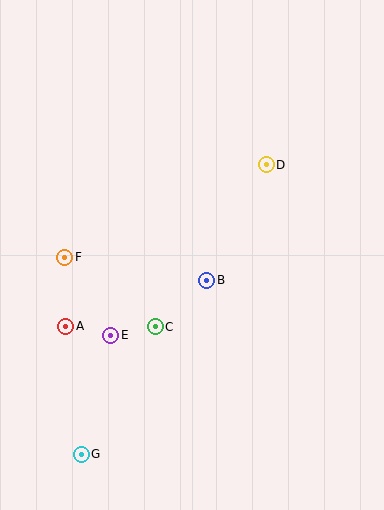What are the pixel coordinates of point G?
Point G is at (81, 454).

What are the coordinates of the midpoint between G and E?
The midpoint between G and E is at (96, 395).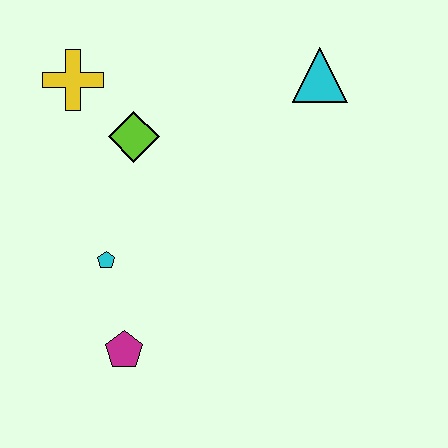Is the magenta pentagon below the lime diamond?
Yes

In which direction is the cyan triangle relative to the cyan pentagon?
The cyan triangle is to the right of the cyan pentagon.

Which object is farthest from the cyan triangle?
The magenta pentagon is farthest from the cyan triangle.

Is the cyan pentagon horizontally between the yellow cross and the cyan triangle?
Yes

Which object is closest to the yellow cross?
The lime diamond is closest to the yellow cross.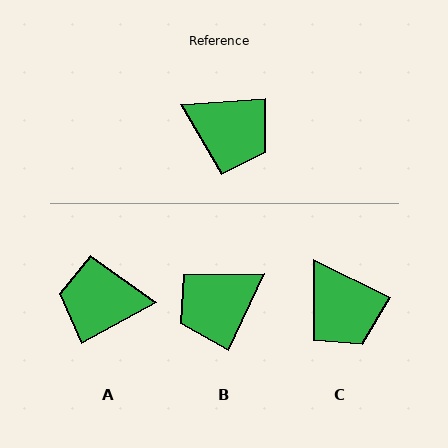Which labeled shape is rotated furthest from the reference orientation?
A, about 156 degrees away.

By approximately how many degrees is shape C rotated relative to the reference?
Approximately 31 degrees clockwise.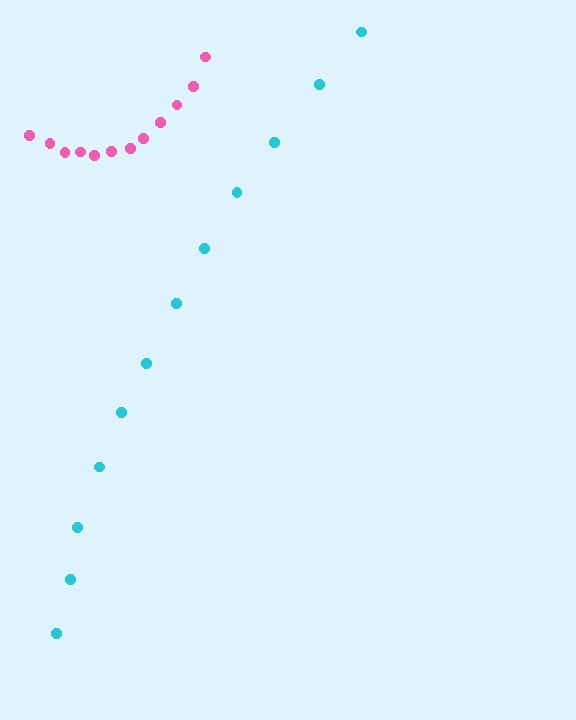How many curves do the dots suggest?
There are 2 distinct paths.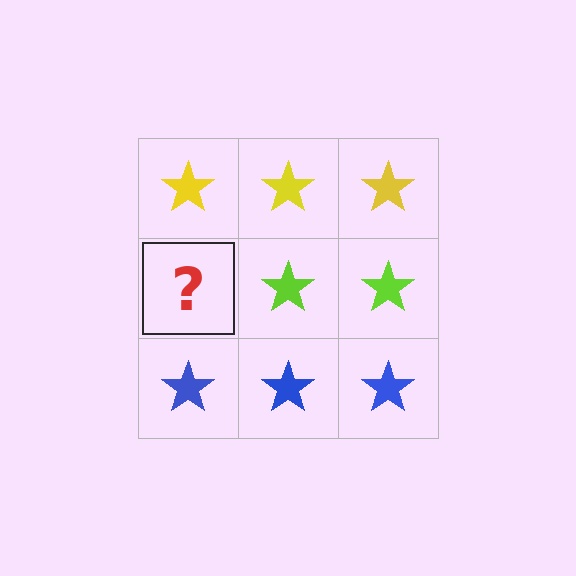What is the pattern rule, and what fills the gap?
The rule is that each row has a consistent color. The gap should be filled with a lime star.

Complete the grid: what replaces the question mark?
The question mark should be replaced with a lime star.